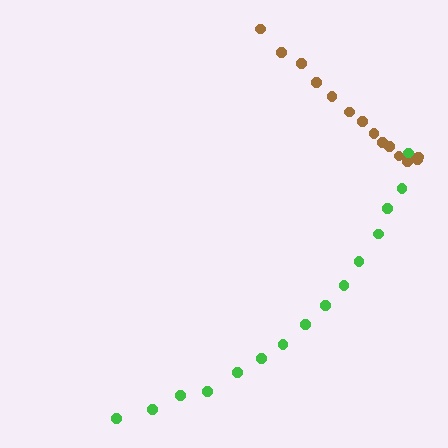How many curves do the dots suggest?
There are 2 distinct paths.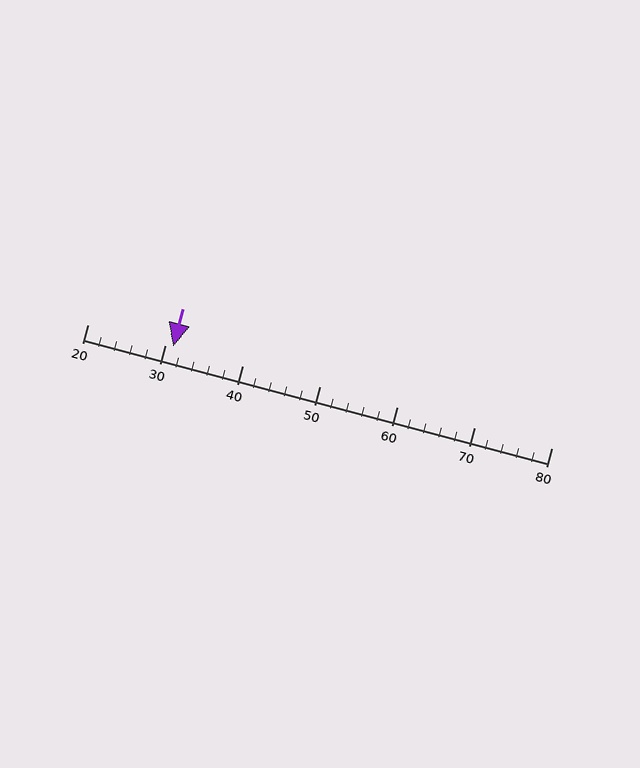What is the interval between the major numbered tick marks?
The major tick marks are spaced 10 units apart.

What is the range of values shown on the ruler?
The ruler shows values from 20 to 80.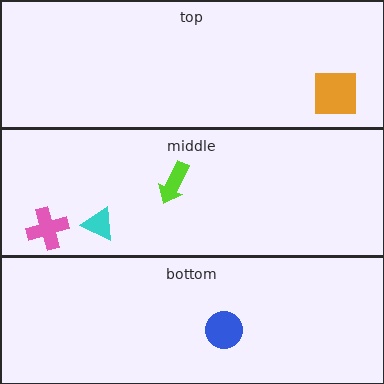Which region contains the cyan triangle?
The middle region.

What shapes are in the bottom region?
The blue circle.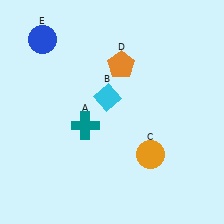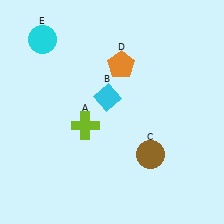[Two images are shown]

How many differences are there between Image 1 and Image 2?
There are 3 differences between the two images.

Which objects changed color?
A changed from teal to lime. C changed from orange to brown. E changed from blue to cyan.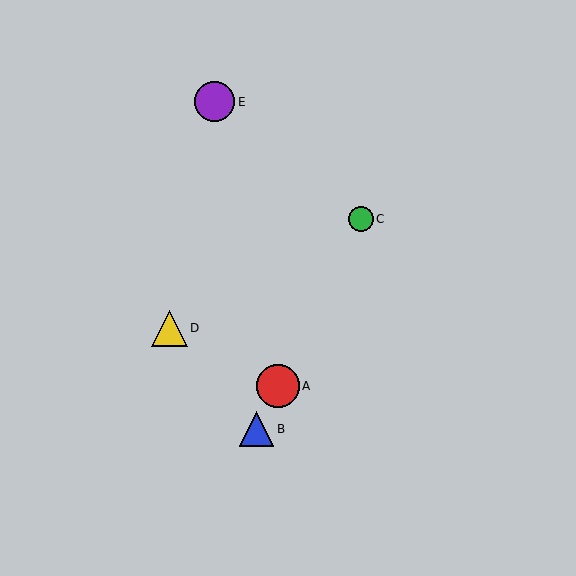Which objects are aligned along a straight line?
Objects A, B, C are aligned along a straight line.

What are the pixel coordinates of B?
Object B is at (256, 429).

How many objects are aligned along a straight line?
3 objects (A, B, C) are aligned along a straight line.